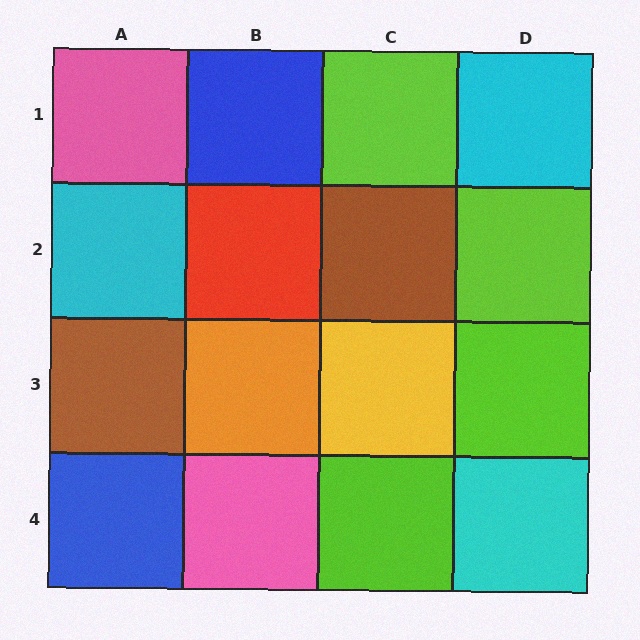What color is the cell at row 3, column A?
Brown.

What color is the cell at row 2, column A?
Cyan.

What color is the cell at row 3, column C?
Yellow.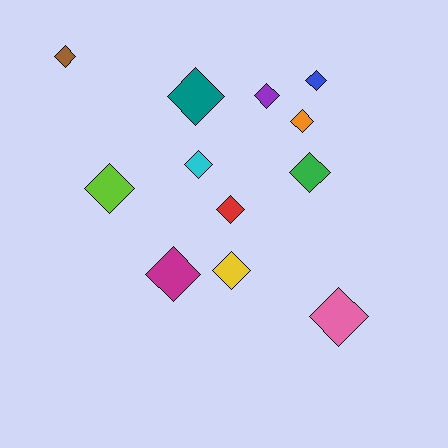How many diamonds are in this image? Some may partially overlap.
There are 12 diamonds.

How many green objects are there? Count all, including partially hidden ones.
There is 1 green object.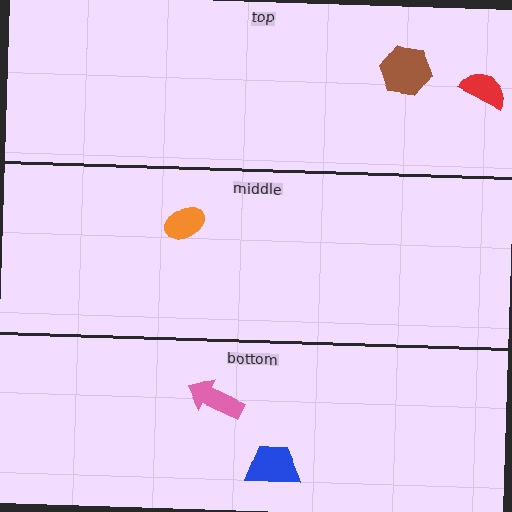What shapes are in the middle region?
The orange ellipse.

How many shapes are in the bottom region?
2.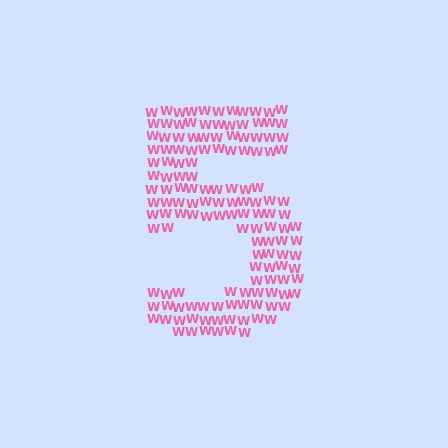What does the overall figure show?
The overall figure shows the digit 5.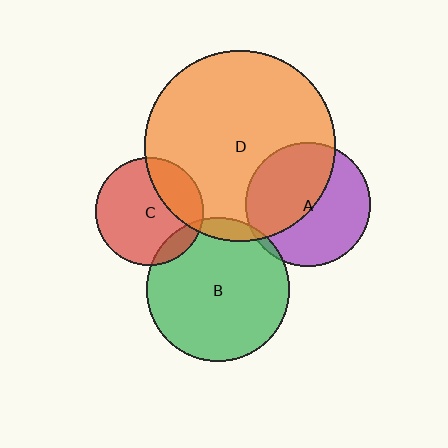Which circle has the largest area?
Circle D (orange).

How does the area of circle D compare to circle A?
Approximately 2.4 times.